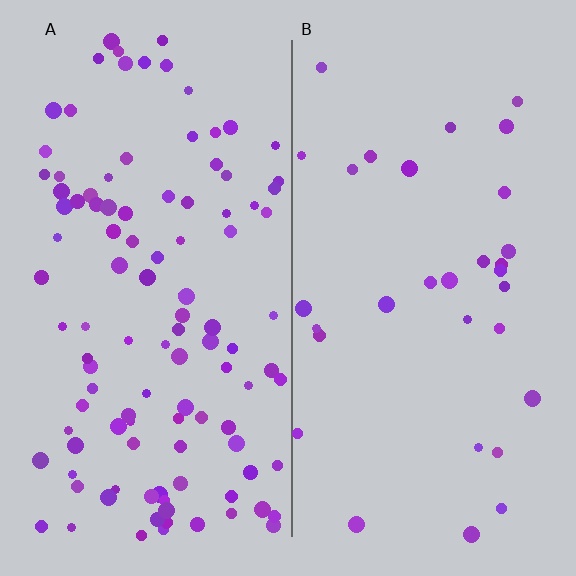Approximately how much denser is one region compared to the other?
Approximately 3.4× — region A over region B.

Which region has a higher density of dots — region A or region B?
A (the left).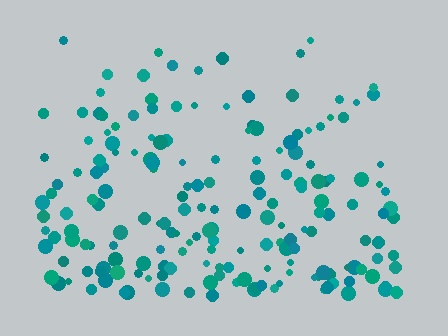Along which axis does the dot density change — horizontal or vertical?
Vertical.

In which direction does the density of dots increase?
From top to bottom, with the bottom side densest.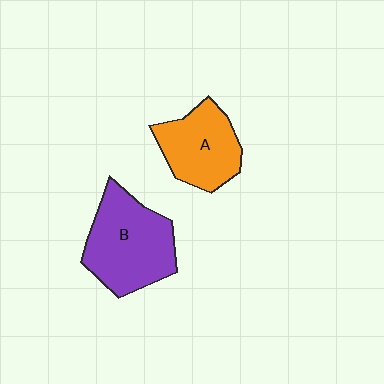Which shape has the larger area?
Shape B (purple).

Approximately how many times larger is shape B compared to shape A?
Approximately 1.3 times.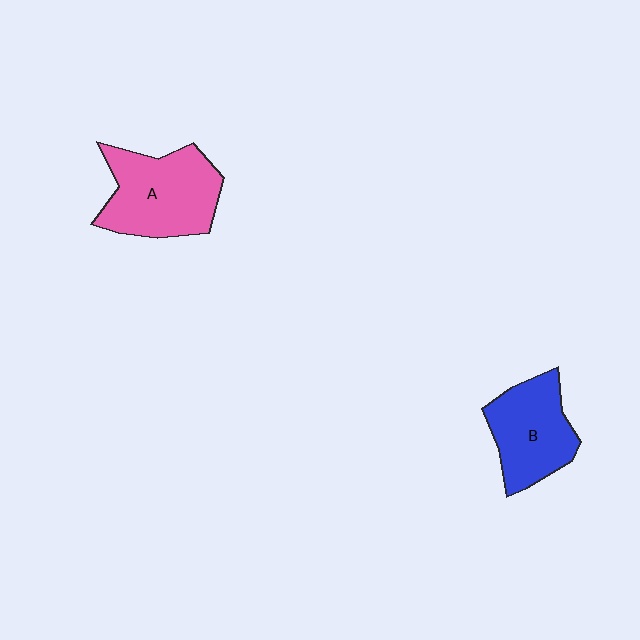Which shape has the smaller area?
Shape B (blue).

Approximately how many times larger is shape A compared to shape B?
Approximately 1.2 times.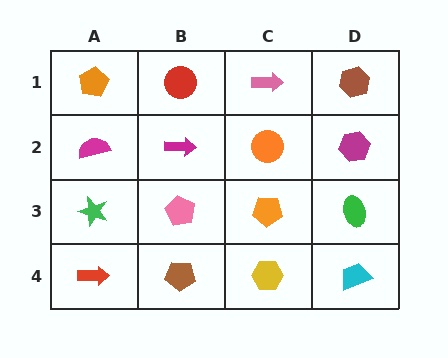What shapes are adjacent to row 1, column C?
An orange circle (row 2, column C), a red circle (row 1, column B), a brown hexagon (row 1, column D).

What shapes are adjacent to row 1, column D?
A magenta hexagon (row 2, column D), a pink arrow (row 1, column C).